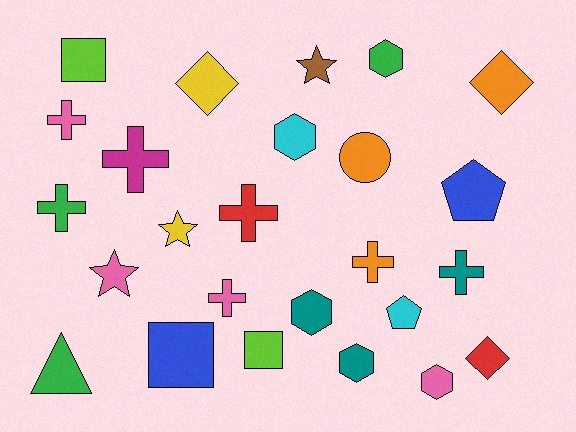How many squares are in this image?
There are 3 squares.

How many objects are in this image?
There are 25 objects.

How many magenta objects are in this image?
There is 1 magenta object.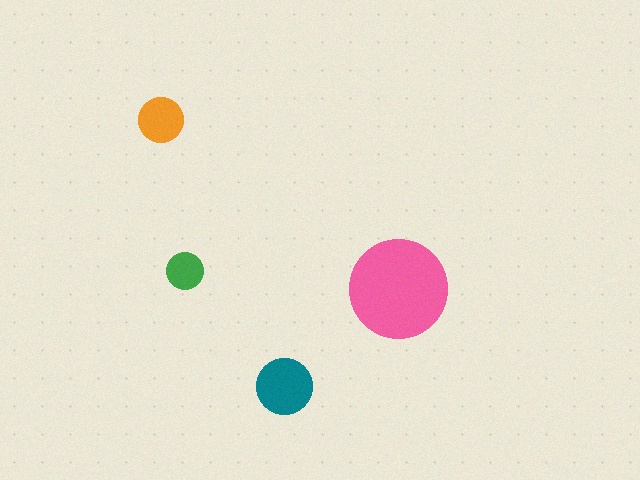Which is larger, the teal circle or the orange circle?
The teal one.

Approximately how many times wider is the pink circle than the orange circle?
About 2 times wider.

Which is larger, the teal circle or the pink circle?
The pink one.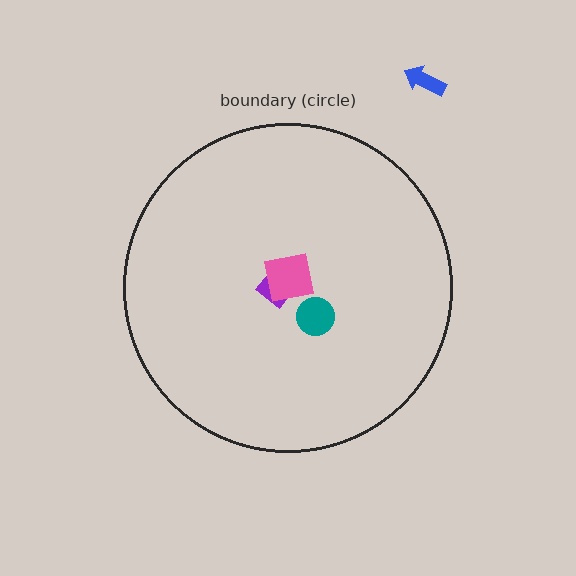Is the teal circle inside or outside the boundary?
Inside.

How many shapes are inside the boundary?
3 inside, 1 outside.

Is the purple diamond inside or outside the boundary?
Inside.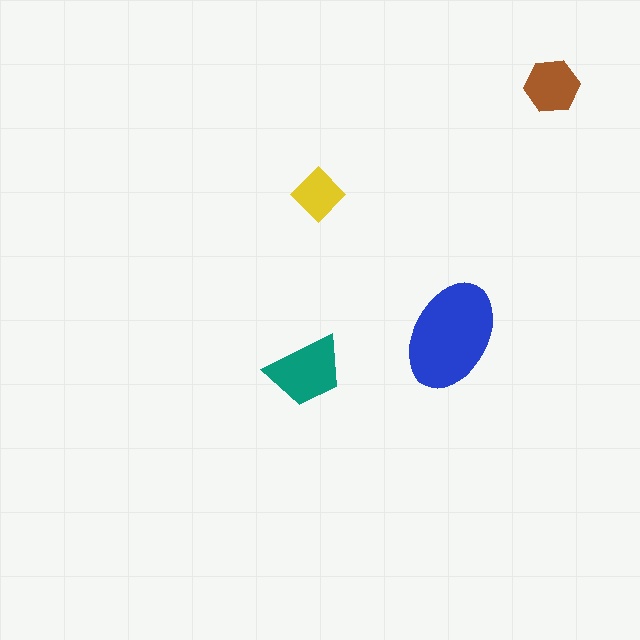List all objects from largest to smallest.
The blue ellipse, the teal trapezoid, the brown hexagon, the yellow diamond.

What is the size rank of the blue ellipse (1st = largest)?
1st.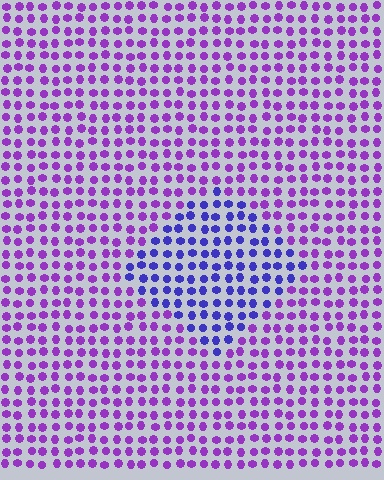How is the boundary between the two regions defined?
The boundary is defined purely by a slight shift in hue (about 38 degrees). Spacing, size, and orientation are identical on both sides.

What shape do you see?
I see a diamond.